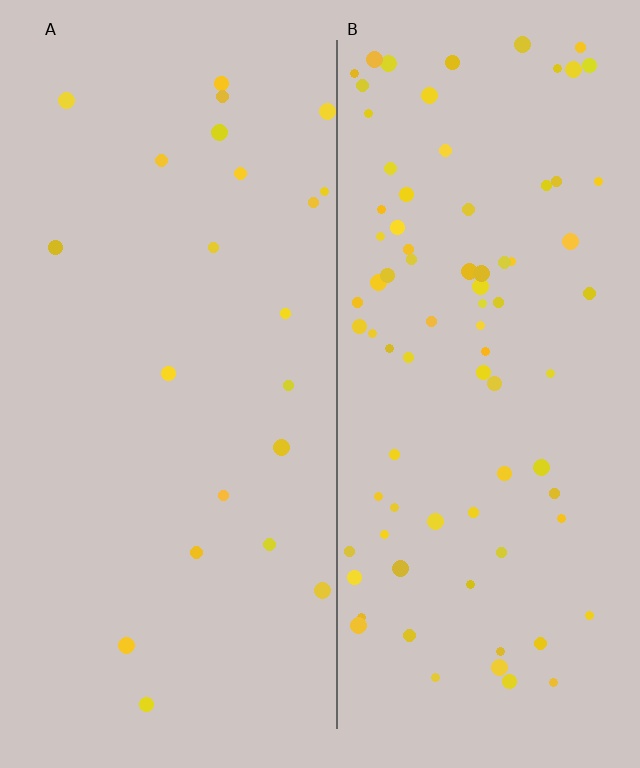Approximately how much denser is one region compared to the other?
Approximately 3.8× — region B over region A.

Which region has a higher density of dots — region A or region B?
B (the right).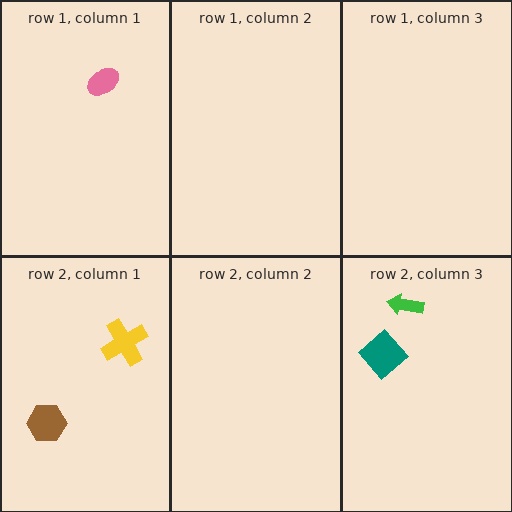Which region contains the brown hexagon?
The row 2, column 1 region.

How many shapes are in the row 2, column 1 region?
2.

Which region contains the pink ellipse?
The row 1, column 1 region.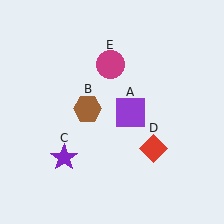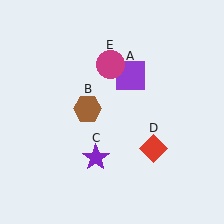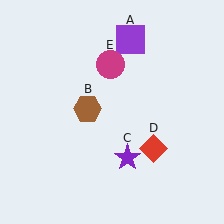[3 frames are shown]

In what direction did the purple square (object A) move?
The purple square (object A) moved up.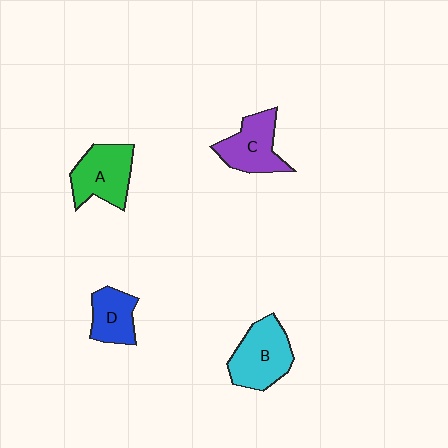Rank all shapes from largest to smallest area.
From largest to smallest: B (cyan), A (green), C (purple), D (blue).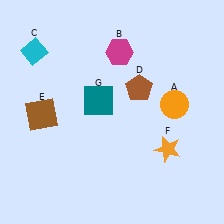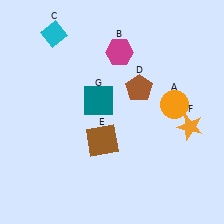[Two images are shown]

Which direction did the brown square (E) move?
The brown square (E) moved right.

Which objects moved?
The objects that moved are: the cyan diamond (C), the brown square (E), the orange star (F).